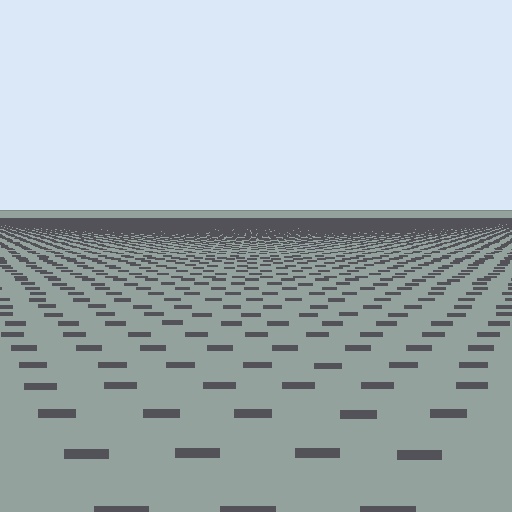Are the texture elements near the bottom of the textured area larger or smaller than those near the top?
Larger. Near the bottom, elements are closer to the viewer and appear at a bigger on-screen size.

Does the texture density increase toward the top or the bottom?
Density increases toward the top.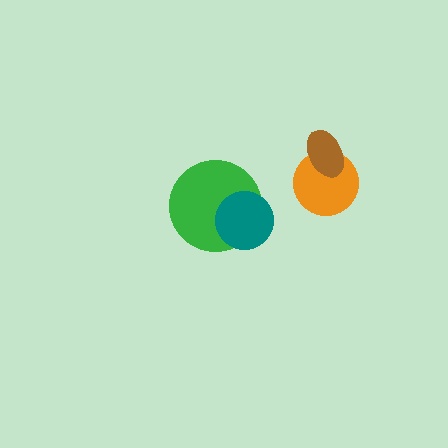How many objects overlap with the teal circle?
1 object overlaps with the teal circle.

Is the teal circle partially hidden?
No, no other shape covers it.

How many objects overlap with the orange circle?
1 object overlaps with the orange circle.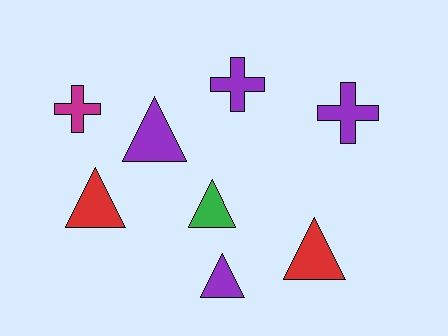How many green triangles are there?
There is 1 green triangle.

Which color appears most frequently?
Purple, with 4 objects.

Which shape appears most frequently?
Triangle, with 5 objects.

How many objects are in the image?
There are 8 objects.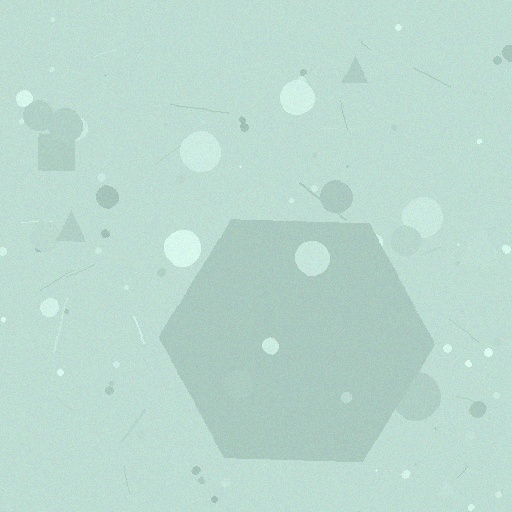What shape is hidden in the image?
A hexagon is hidden in the image.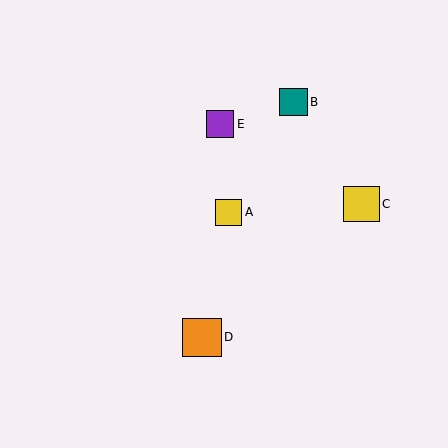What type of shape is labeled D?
Shape D is an orange square.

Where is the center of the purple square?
The center of the purple square is at (220, 124).